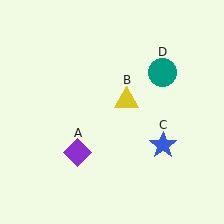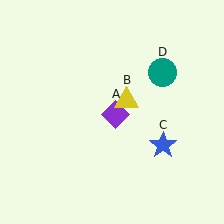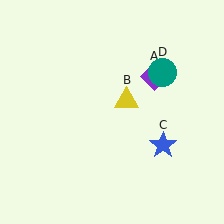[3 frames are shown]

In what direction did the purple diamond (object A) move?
The purple diamond (object A) moved up and to the right.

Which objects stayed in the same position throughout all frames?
Yellow triangle (object B) and blue star (object C) and teal circle (object D) remained stationary.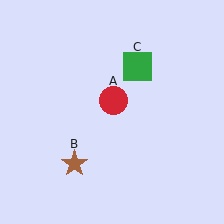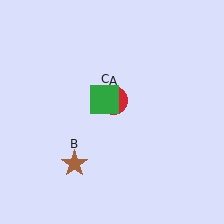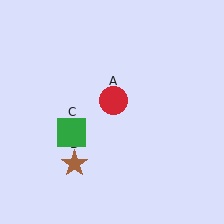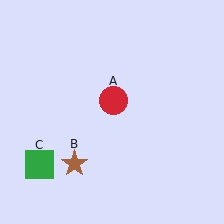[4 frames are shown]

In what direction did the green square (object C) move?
The green square (object C) moved down and to the left.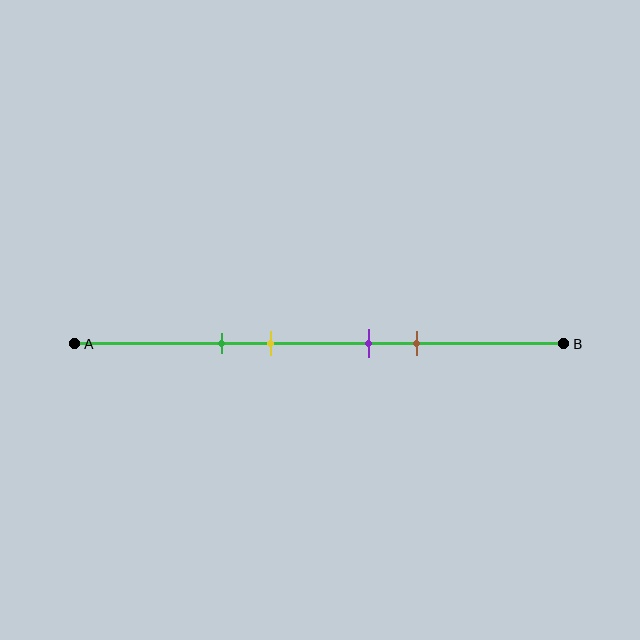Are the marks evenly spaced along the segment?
No, the marks are not evenly spaced.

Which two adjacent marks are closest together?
The purple and brown marks are the closest adjacent pair.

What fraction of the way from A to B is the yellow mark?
The yellow mark is approximately 40% (0.4) of the way from A to B.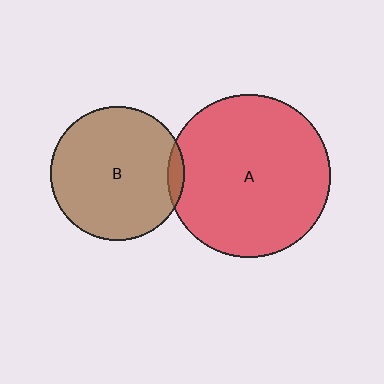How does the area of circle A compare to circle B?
Approximately 1.5 times.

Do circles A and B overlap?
Yes.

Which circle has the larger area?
Circle A (red).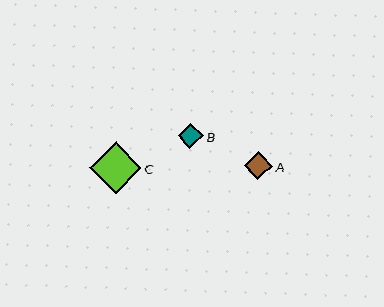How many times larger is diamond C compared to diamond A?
Diamond C is approximately 1.8 times the size of diamond A.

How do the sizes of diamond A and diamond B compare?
Diamond A and diamond B are approximately the same size.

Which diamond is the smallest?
Diamond B is the smallest with a size of approximately 26 pixels.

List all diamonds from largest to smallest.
From largest to smallest: C, A, B.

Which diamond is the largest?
Diamond C is the largest with a size of approximately 52 pixels.